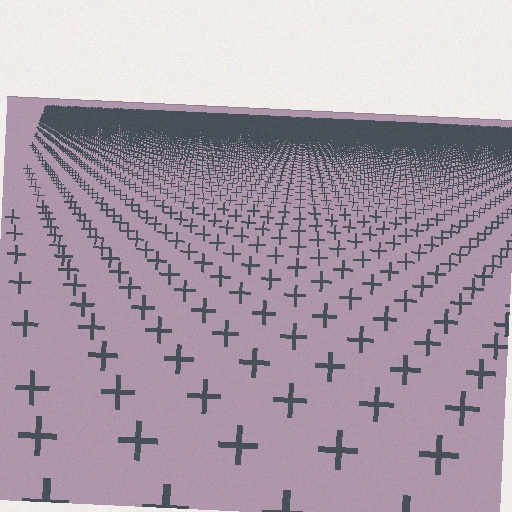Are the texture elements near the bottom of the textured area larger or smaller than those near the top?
Larger. Near the bottom, elements are closer to the viewer and appear at a bigger on-screen size.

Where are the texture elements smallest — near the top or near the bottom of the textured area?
Near the top.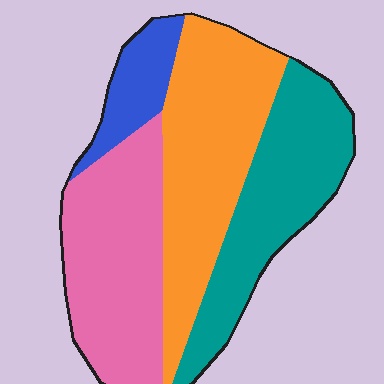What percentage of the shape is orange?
Orange takes up about one third (1/3) of the shape.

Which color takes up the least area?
Blue, at roughly 10%.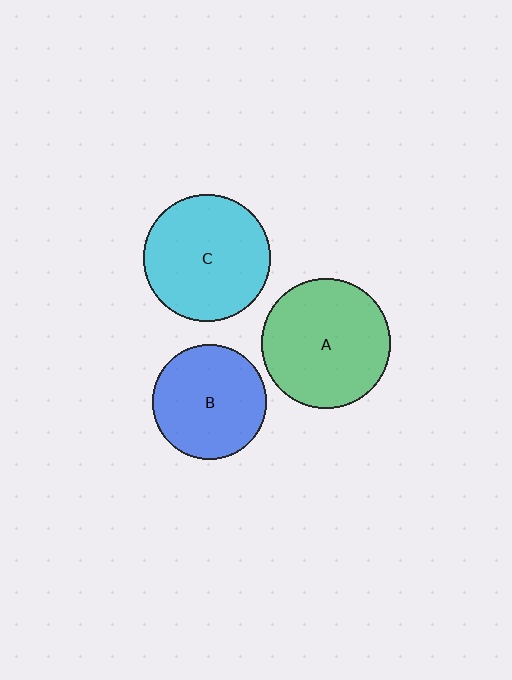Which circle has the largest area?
Circle A (green).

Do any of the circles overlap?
No, none of the circles overlap.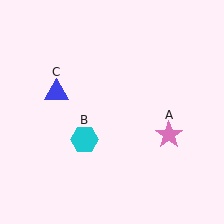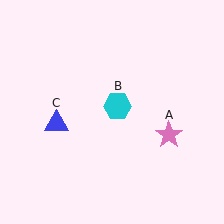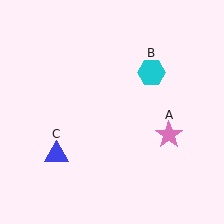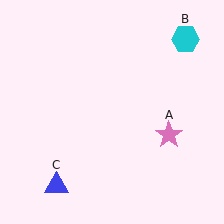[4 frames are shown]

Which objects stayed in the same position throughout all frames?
Pink star (object A) remained stationary.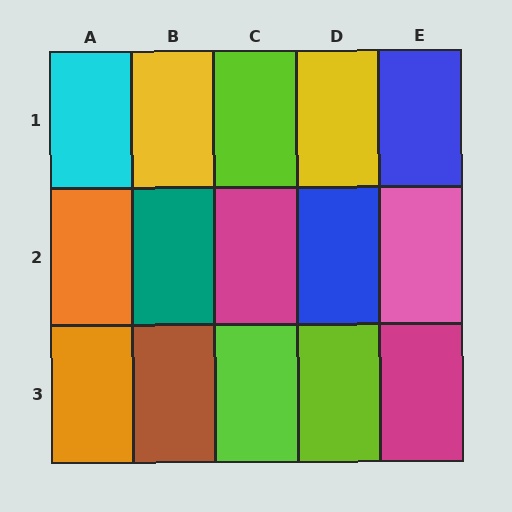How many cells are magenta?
2 cells are magenta.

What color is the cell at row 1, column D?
Yellow.